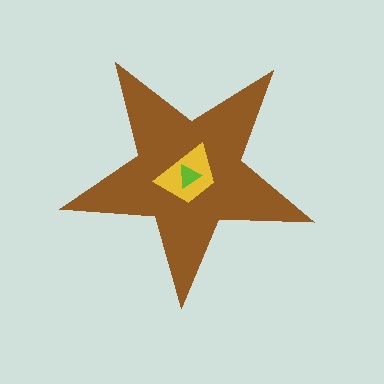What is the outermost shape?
The brown star.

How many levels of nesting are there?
3.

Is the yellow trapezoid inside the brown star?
Yes.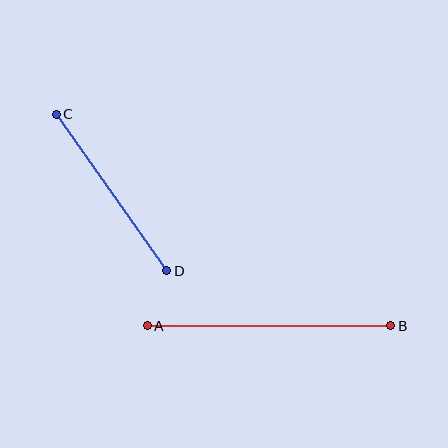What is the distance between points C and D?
The distance is approximately 192 pixels.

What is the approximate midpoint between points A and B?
The midpoint is at approximately (269, 326) pixels.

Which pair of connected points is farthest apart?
Points A and B are farthest apart.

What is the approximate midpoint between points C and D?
The midpoint is at approximately (112, 193) pixels.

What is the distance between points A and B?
The distance is approximately 244 pixels.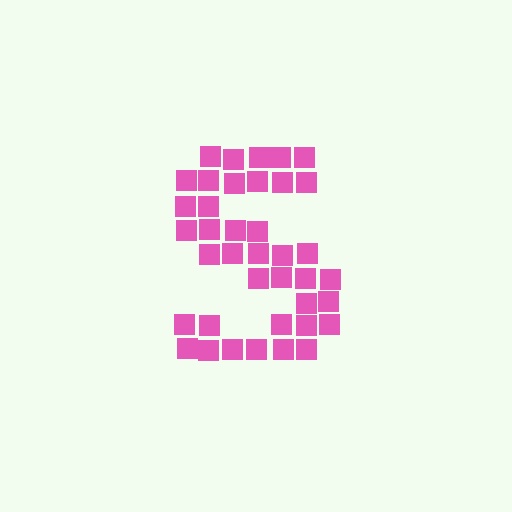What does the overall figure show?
The overall figure shows the letter S.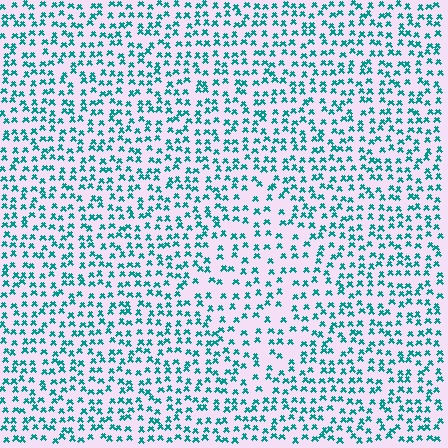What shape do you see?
I see a diamond.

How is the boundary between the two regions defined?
The boundary is defined by a change in element density (approximately 1.5x ratio). All elements are the same color, size, and shape.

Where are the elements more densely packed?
The elements are more densely packed outside the diamond boundary.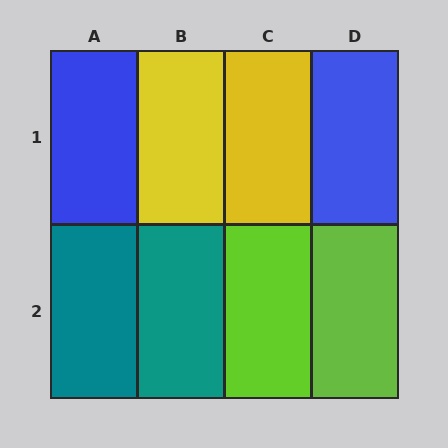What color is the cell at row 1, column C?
Yellow.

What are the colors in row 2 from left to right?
Teal, teal, lime, lime.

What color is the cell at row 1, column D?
Blue.